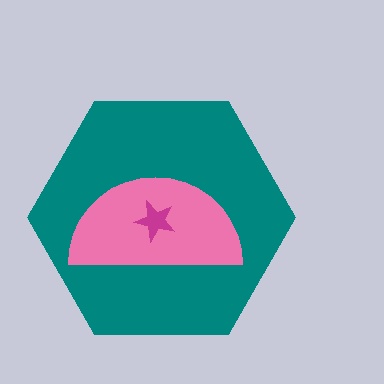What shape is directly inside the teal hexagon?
The pink semicircle.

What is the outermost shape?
The teal hexagon.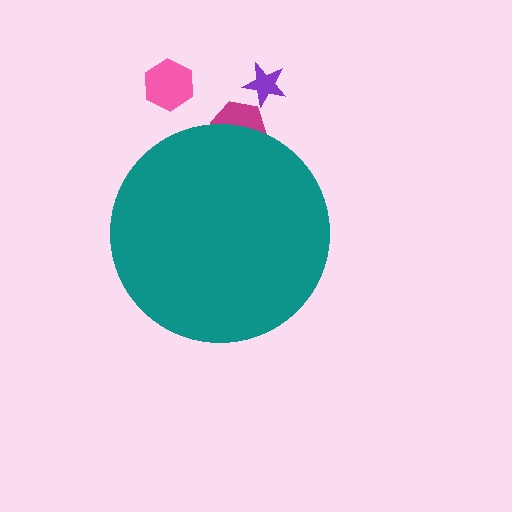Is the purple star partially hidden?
No, the purple star is fully visible.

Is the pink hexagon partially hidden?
No, the pink hexagon is fully visible.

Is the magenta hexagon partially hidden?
Yes, the magenta hexagon is partially hidden behind the teal circle.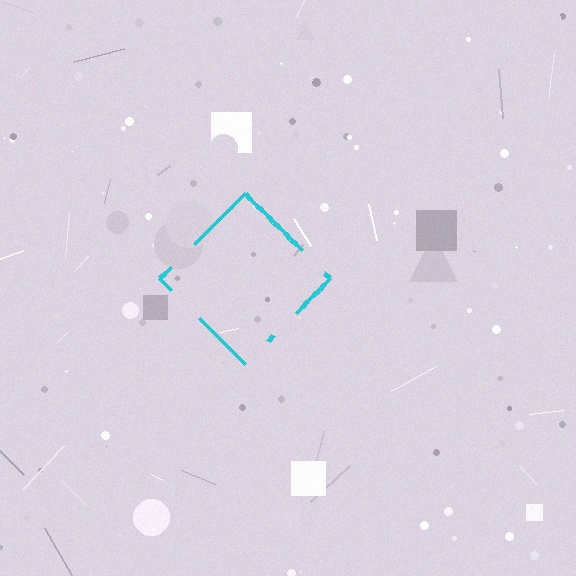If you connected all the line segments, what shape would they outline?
They would outline a diamond.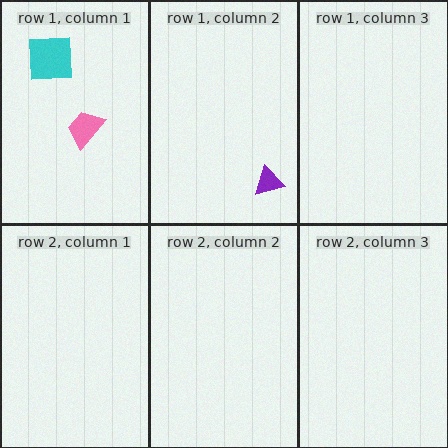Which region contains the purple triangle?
The row 1, column 2 region.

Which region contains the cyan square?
The row 1, column 1 region.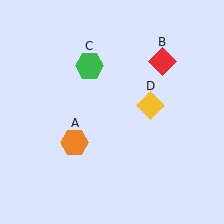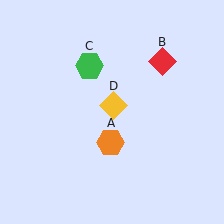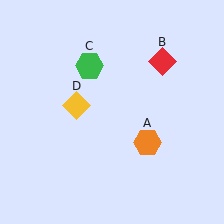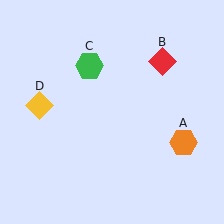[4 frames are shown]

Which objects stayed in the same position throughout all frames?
Red diamond (object B) and green hexagon (object C) remained stationary.